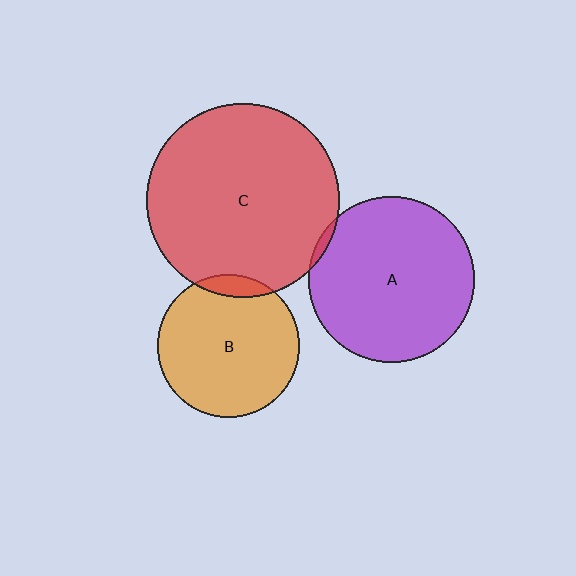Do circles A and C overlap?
Yes.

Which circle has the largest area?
Circle C (red).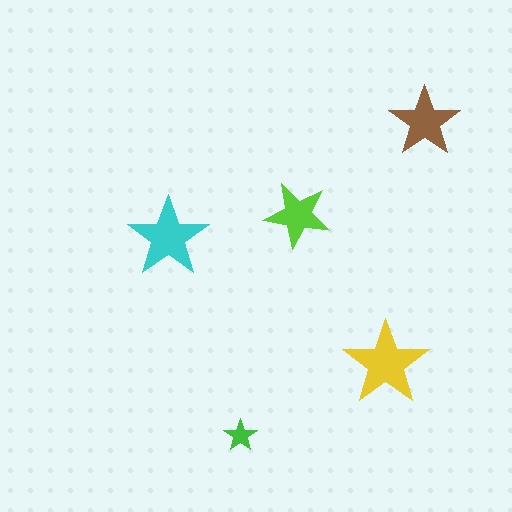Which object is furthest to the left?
The cyan star is leftmost.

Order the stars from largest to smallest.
the yellow one, the cyan one, the brown one, the lime one, the green one.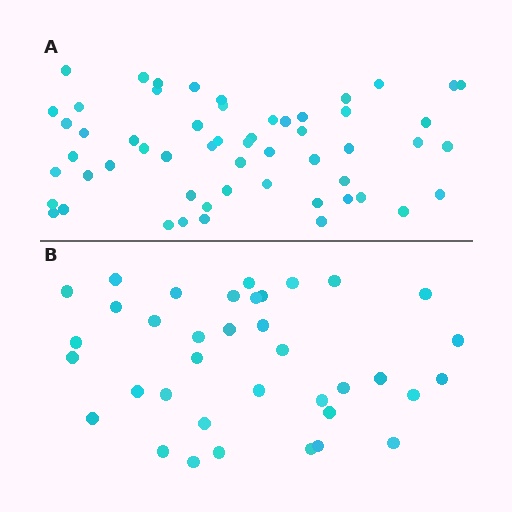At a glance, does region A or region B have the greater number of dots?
Region A (the top region) has more dots.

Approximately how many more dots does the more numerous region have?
Region A has approximately 20 more dots than region B.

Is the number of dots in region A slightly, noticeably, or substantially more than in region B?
Region A has substantially more. The ratio is roughly 1.5 to 1.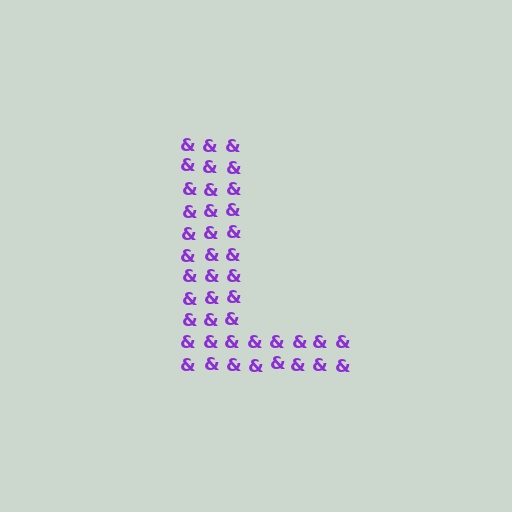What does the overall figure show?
The overall figure shows the letter L.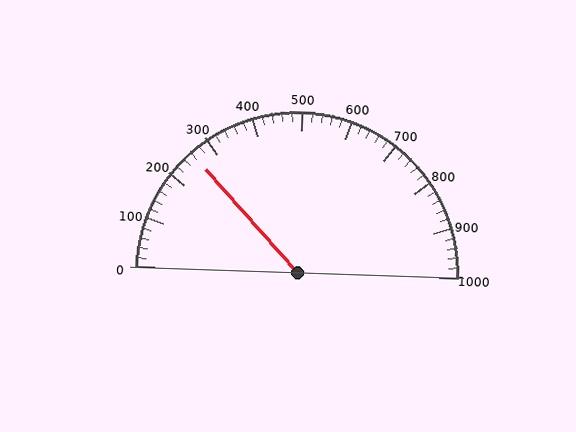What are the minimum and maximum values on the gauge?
The gauge ranges from 0 to 1000.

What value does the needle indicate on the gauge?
The needle indicates approximately 260.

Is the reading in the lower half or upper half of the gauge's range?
The reading is in the lower half of the range (0 to 1000).